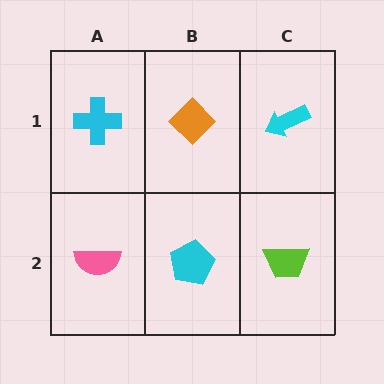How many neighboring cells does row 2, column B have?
3.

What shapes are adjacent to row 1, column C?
A lime trapezoid (row 2, column C), an orange diamond (row 1, column B).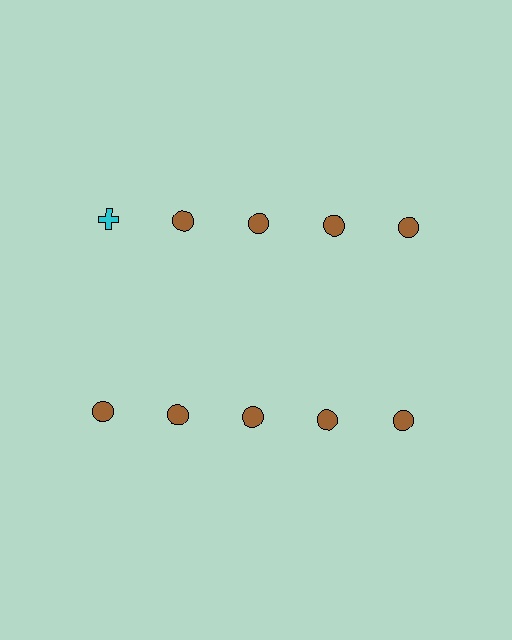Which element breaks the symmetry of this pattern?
The cyan cross in the top row, leftmost column breaks the symmetry. All other shapes are brown circles.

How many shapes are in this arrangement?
There are 10 shapes arranged in a grid pattern.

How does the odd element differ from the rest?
It differs in both color (cyan instead of brown) and shape (cross instead of circle).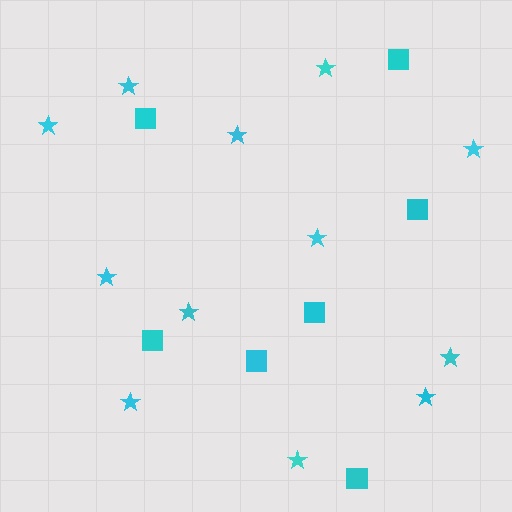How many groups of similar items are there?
There are 2 groups: one group of stars (12) and one group of squares (7).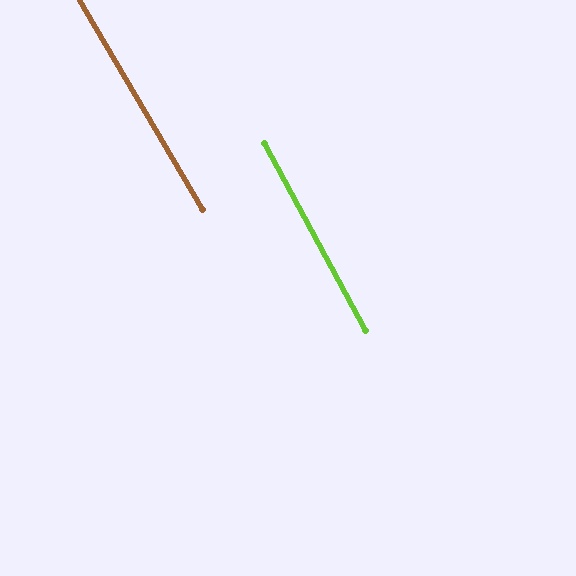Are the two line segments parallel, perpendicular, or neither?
Parallel — their directions differ by only 1.9°.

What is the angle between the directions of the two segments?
Approximately 2 degrees.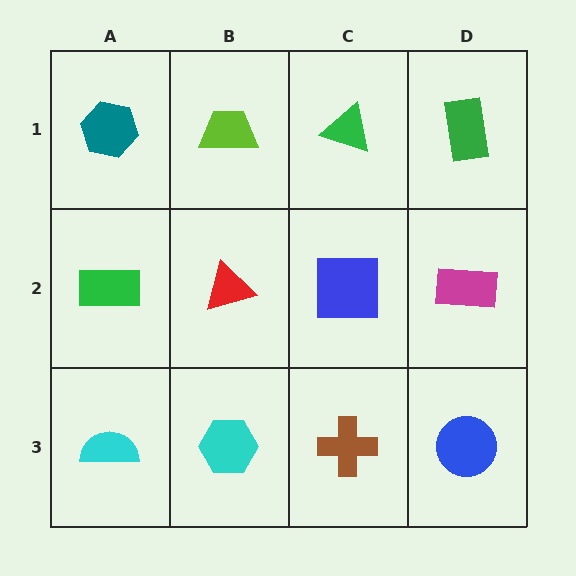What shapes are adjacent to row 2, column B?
A lime trapezoid (row 1, column B), a cyan hexagon (row 3, column B), a green rectangle (row 2, column A), a blue square (row 2, column C).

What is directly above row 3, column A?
A green rectangle.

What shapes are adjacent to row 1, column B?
A red triangle (row 2, column B), a teal hexagon (row 1, column A), a green triangle (row 1, column C).